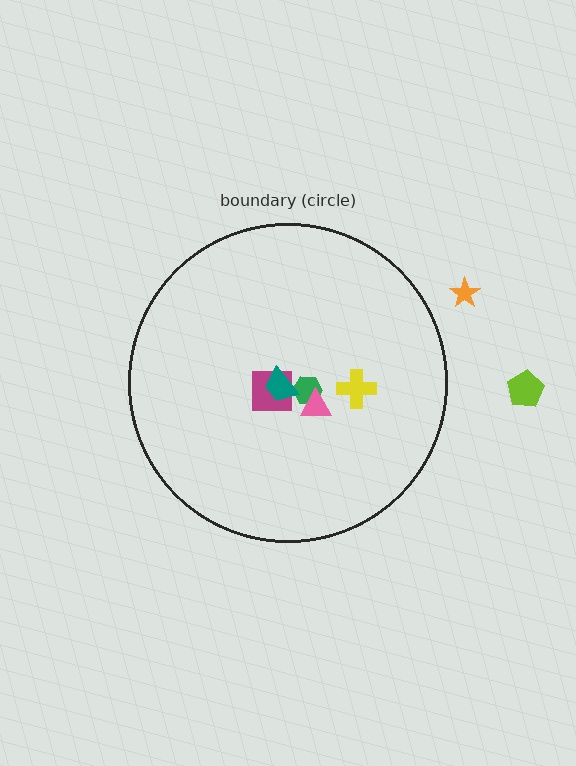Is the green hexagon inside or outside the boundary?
Inside.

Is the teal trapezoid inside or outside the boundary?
Inside.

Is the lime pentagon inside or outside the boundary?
Outside.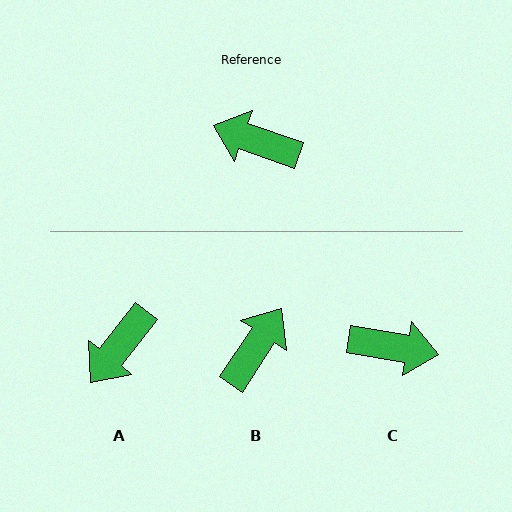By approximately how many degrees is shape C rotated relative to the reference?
Approximately 170 degrees clockwise.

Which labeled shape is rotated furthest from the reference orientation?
C, about 170 degrees away.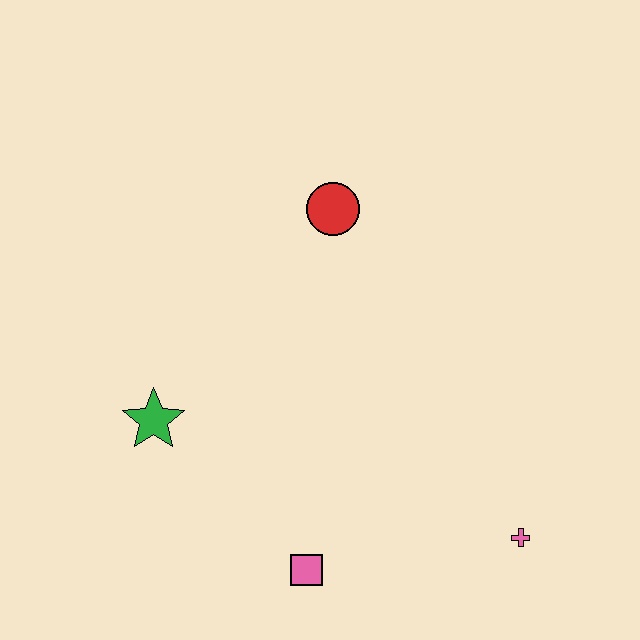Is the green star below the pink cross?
No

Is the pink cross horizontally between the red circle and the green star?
No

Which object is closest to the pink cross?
The pink square is closest to the pink cross.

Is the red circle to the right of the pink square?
Yes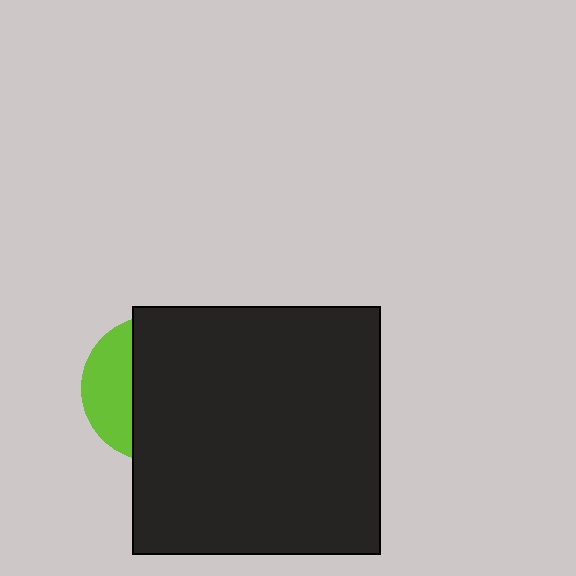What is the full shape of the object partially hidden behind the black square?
The partially hidden object is a lime circle.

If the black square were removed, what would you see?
You would see the complete lime circle.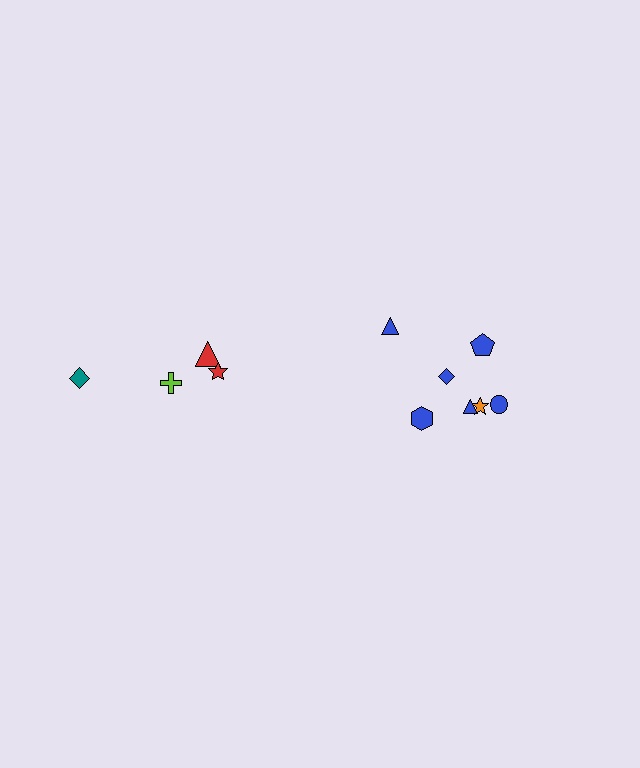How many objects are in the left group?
There are 4 objects.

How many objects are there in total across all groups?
There are 11 objects.